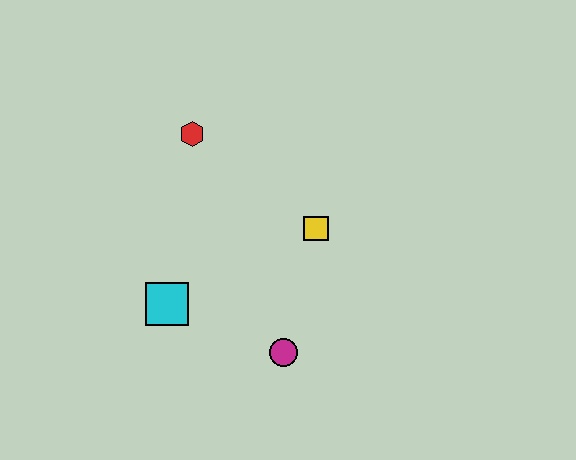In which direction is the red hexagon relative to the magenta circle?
The red hexagon is above the magenta circle.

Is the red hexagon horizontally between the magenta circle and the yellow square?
No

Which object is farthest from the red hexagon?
The magenta circle is farthest from the red hexagon.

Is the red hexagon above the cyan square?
Yes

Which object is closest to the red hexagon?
The yellow square is closest to the red hexagon.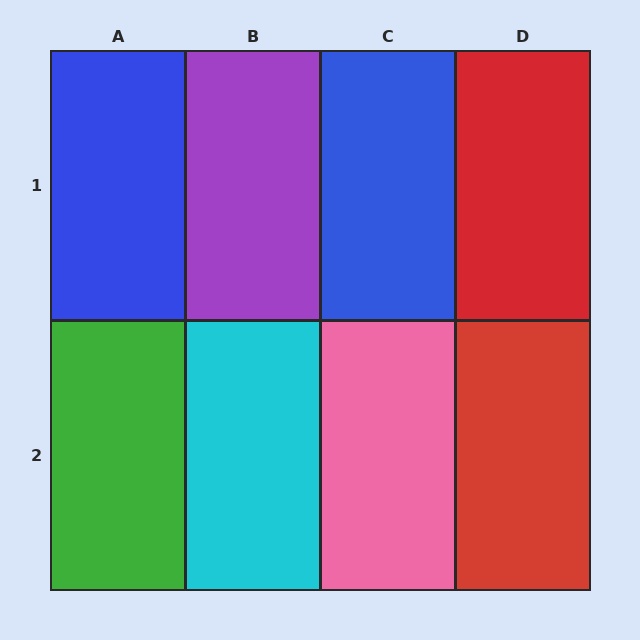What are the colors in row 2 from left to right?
Green, cyan, pink, red.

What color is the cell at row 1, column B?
Purple.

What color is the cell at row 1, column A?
Blue.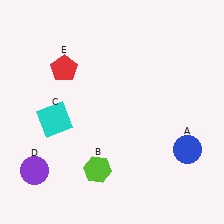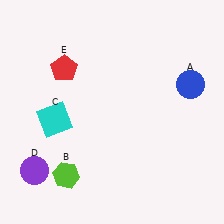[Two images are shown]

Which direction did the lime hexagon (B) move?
The lime hexagon (B) moved left.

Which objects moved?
The objects that moved are: the blue circle (A), the lime hexagon (B).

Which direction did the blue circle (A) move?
The blue circle (A) moved up.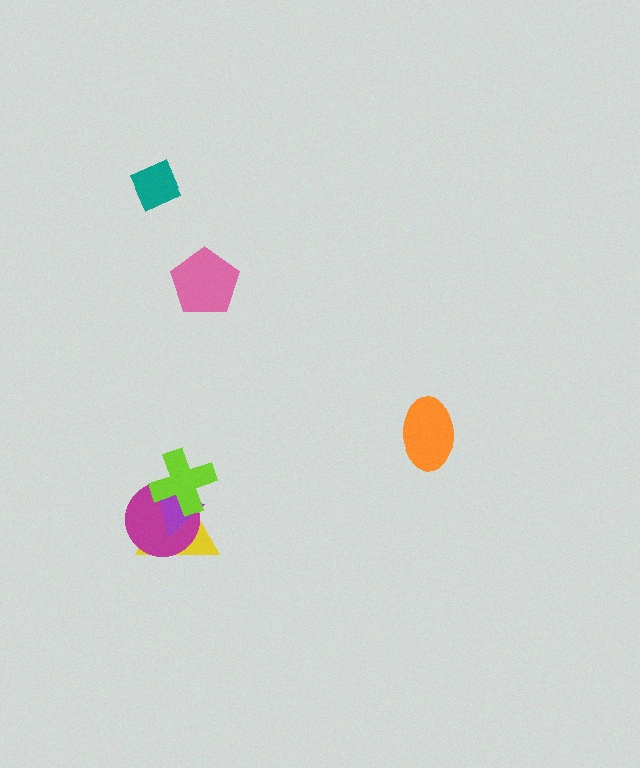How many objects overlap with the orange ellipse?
0 objects overlap with the orange ellipse.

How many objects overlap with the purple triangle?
3 objects overlap with the purple triangle.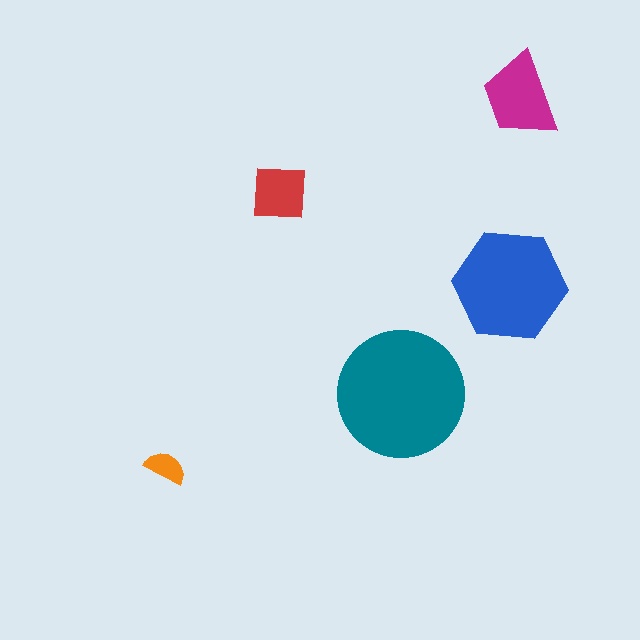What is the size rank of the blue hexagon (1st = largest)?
2nd.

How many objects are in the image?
There are 5 objects in the image.